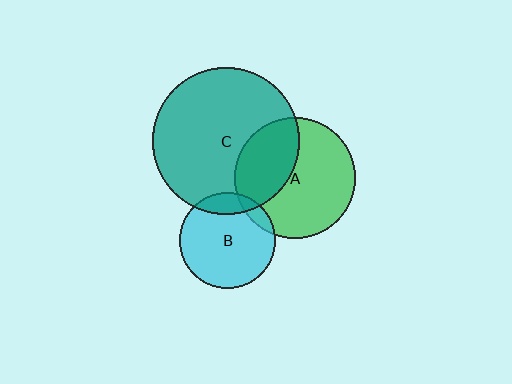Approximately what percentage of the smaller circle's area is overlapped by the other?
Approximately 15%.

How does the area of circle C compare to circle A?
Approximately 1.5 times.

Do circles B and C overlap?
Yes.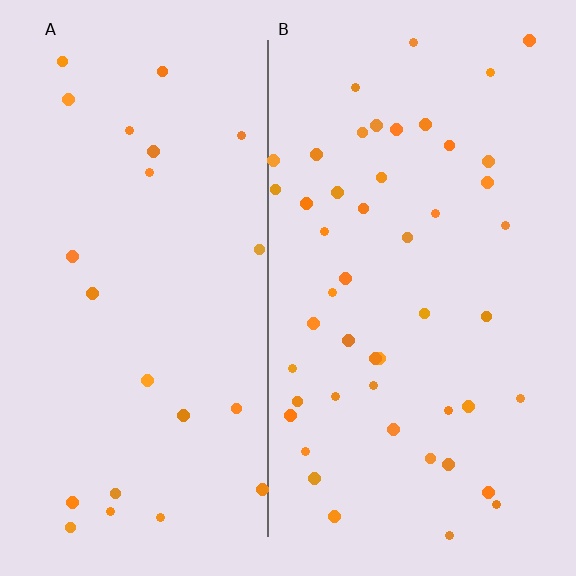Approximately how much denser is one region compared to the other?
Approximately 2.1× — region B over region A.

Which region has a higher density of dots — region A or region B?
B (the right).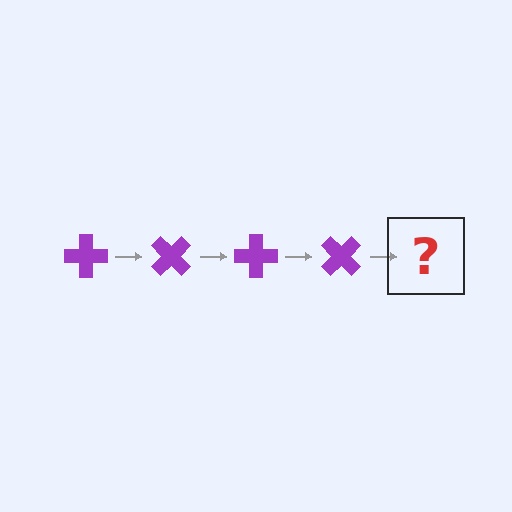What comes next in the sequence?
The next element should be a purple cross rotated 180 degrees.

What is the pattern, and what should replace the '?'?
The pattern is that the cross rotates 45 degrees each step. The '?' should be a purple cross rotated 180 degrees.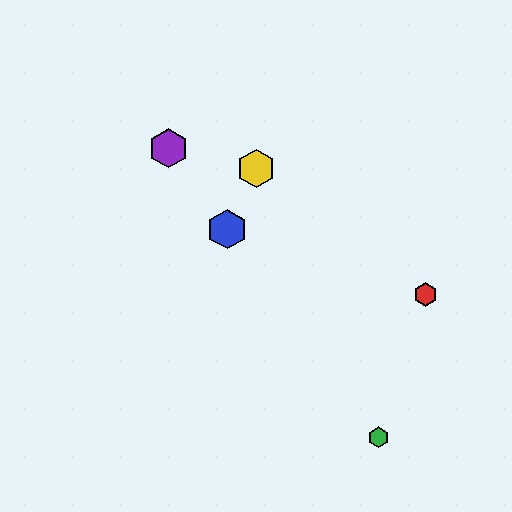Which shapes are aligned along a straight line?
The blue hexagon, the green hexagon, the purple hexagon are aligned along a straight line.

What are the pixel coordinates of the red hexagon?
The red hexagon is at (426, 295).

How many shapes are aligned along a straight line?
3 shapes (the blue hexagon, the green hexagon, the purple hexagon) are aligned along a straight line.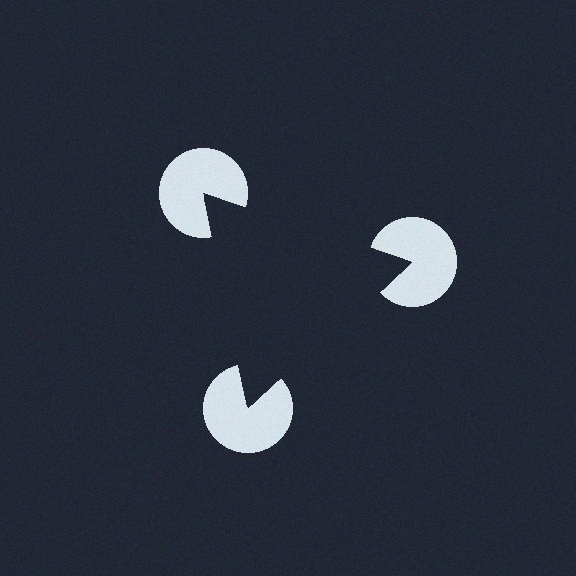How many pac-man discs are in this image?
There are 3 — one at each vertex of the illusory triangle.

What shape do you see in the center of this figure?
An illusory triangle — its edges are inferred from the aligned wedge cuts in the pac-man discs, not physically drawn.